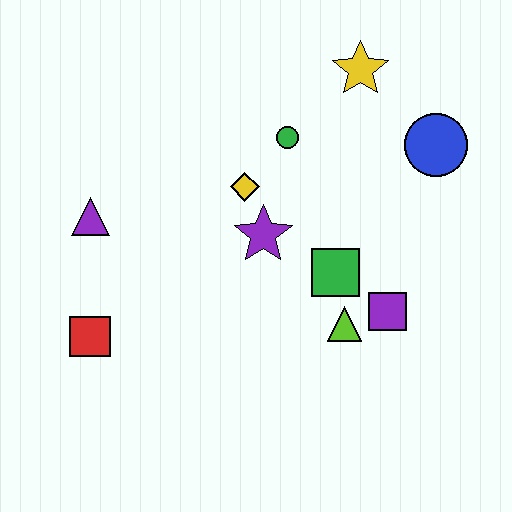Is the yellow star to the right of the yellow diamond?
Yes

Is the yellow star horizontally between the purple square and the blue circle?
No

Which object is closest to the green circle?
The yellow diamond is closest to the green circle.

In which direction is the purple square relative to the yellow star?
The purple square is below the yellow star.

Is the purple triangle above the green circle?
No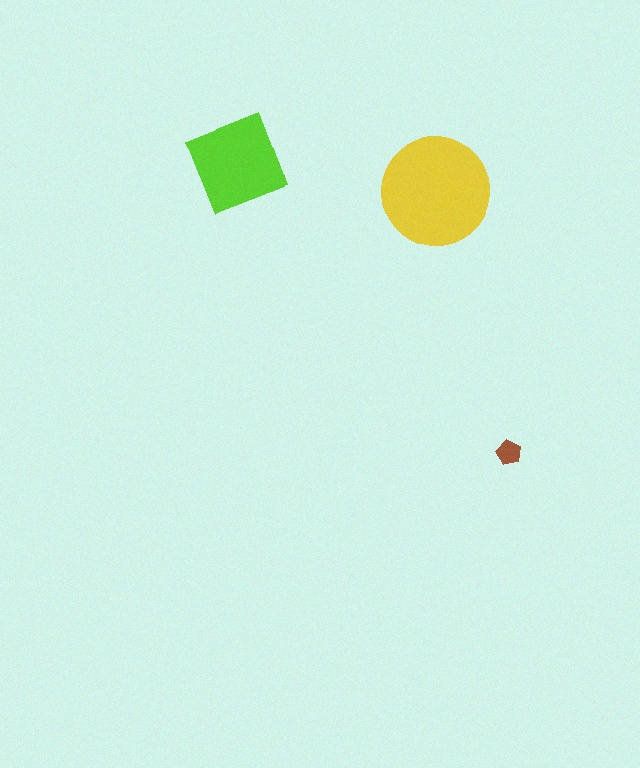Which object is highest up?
The lime square is topmost.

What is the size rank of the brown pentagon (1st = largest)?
3rd.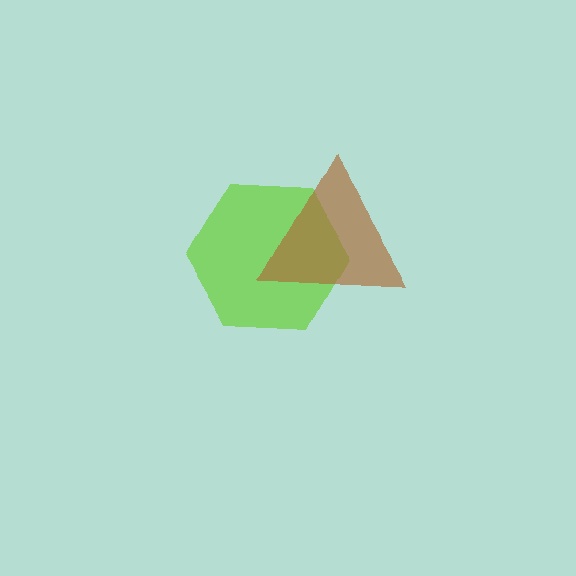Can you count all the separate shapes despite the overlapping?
Yes, there are 2 separate shapes.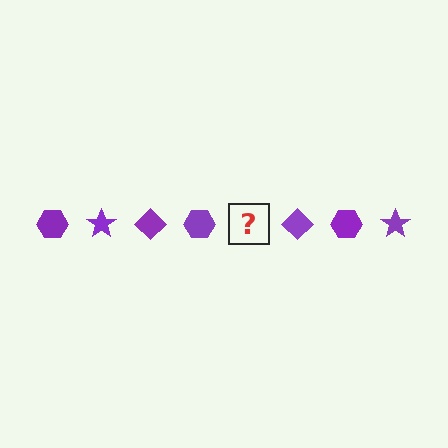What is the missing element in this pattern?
The missing element is a purple star.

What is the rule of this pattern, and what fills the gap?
The rule is that the pattern cycles through hexagon, star, diamond shapes in purple. The gap should be filled with a purple star.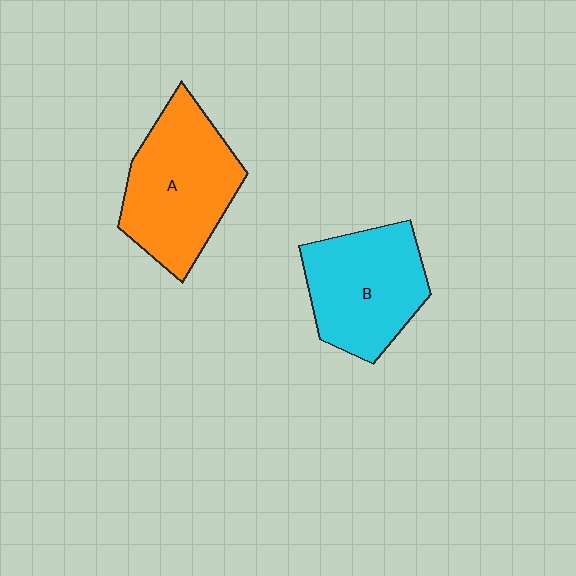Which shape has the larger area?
Shape A (orange).